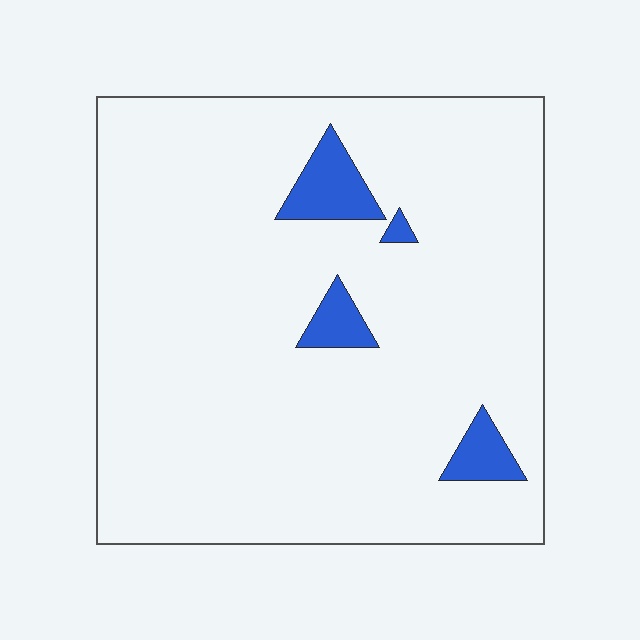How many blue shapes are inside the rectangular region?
4.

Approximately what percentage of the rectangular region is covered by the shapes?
Approximately 5%.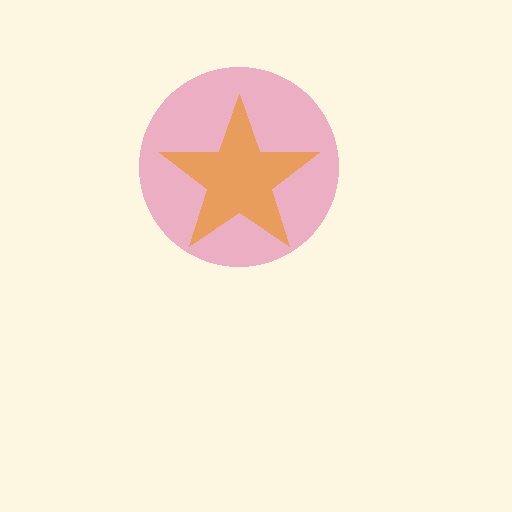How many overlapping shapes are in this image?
There are 2 overlapping shapes in the image.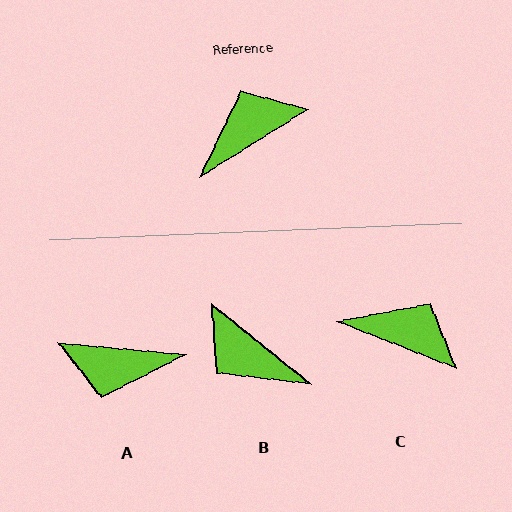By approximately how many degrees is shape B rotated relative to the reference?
Approximately 109 degrees counter-clockwise.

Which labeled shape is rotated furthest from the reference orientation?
A, about 143 degrees away.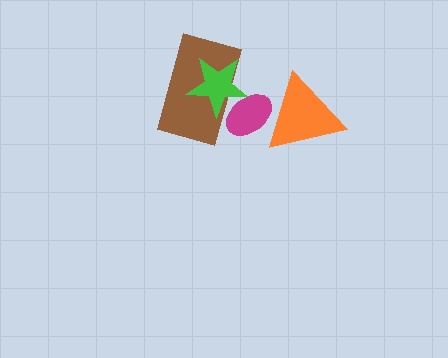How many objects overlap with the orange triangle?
1 object overlaps with the orange triangle.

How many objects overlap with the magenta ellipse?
3 objects overlap with the magenta ellipse.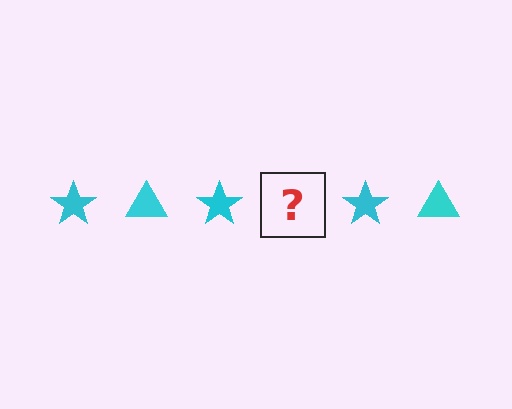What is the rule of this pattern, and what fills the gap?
The rule is that the pattern cycles through star, triangle shapes in cyan. The gap should be filled with a cyan triangle.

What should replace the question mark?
The question mark should be replaced with a cyan triangle.